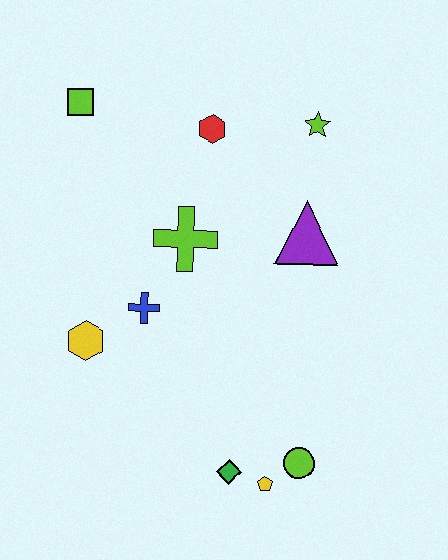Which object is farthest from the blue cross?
The lime star is farthest from the blue cross.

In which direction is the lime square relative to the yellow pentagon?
The lime square is above the yellow pentagon.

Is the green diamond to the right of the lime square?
Yes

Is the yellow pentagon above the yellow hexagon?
No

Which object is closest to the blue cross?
The yellow hexagon is closest to the blue cross.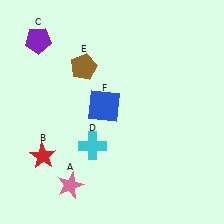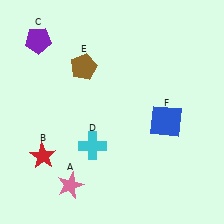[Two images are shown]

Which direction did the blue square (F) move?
The blue square (F) moved right.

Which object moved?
The blue square (F) moved right.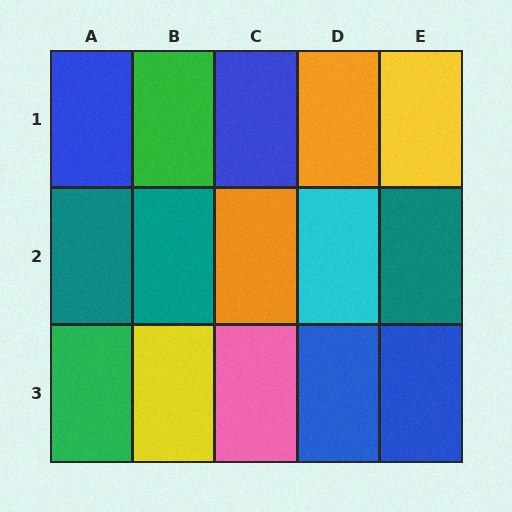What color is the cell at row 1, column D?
Orange.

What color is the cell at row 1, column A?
Blue.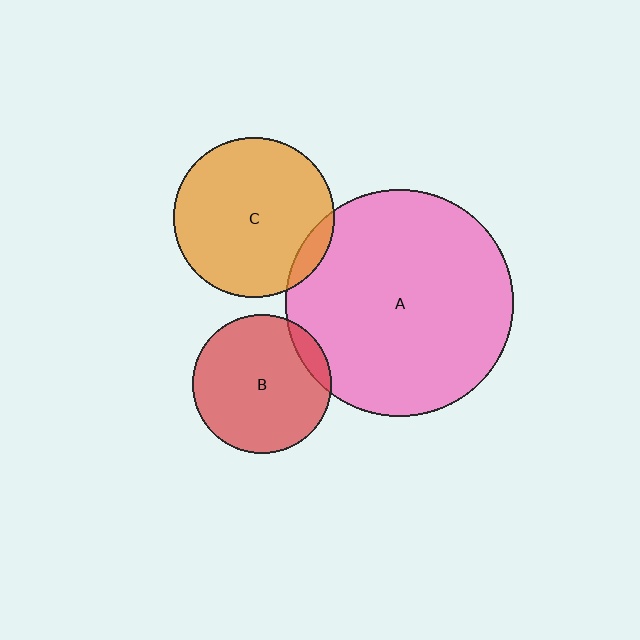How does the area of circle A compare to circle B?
Approximately 2.7 times.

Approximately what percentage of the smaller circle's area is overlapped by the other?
Approximately 10%.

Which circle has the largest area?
Circle A (pink).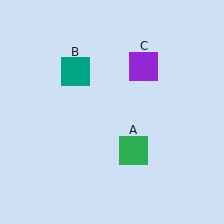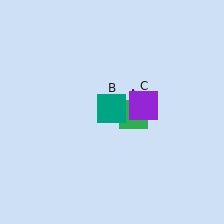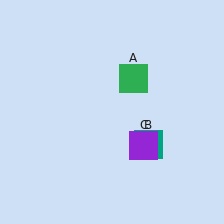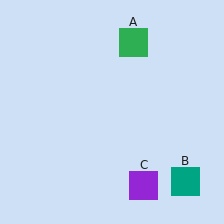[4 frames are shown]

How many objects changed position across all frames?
3 objects changed position: green square (object A), teal square (object B), purple square (object C).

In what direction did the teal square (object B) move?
The teal square (object B) moved down and to the right.